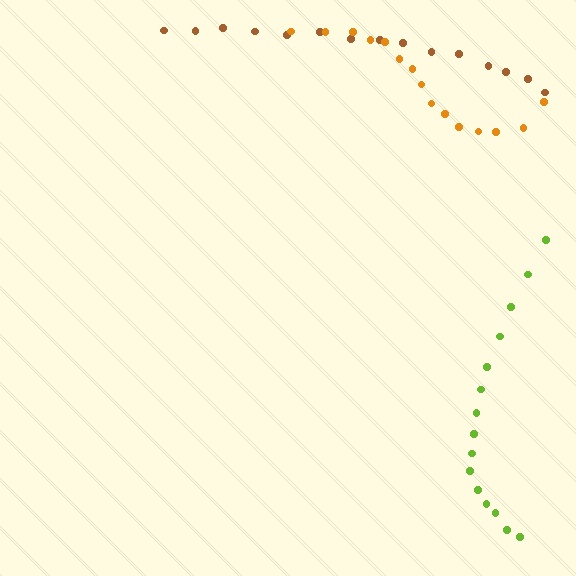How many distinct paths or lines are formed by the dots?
There are 3 distinct paths.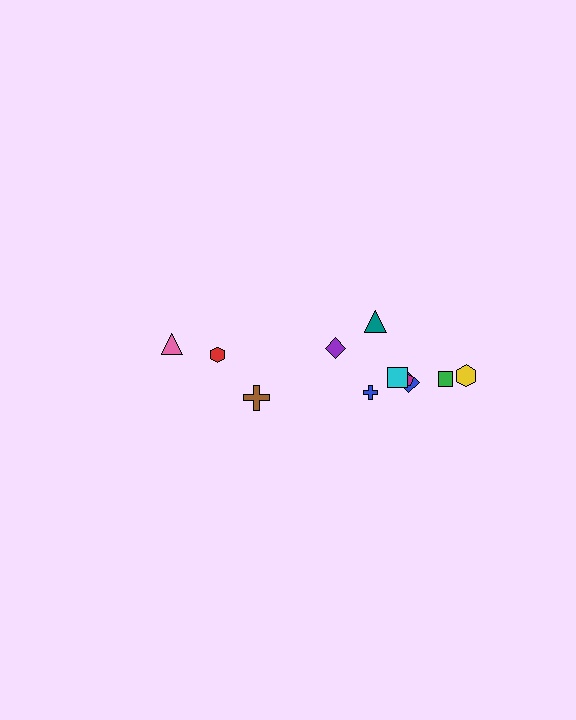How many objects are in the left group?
There are 3 objects.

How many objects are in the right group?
There are 8 objects.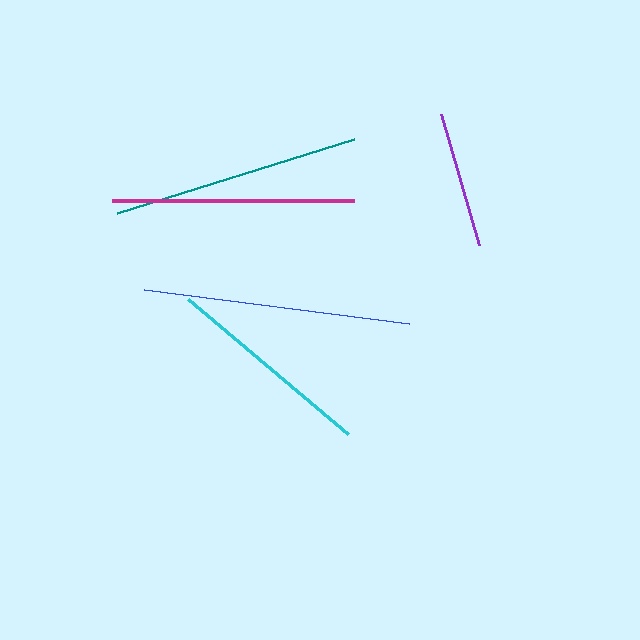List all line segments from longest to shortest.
From longest to shortest: blue, teal, magenta, cyan, purple.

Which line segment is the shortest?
The purple line is the shortest at approximately 137 pixels.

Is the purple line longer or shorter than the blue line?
The blue line is longer than the purple line.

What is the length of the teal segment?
The teal segment is approximately 249 pixels long.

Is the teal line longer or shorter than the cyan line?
The teal line is longer than the cyan line.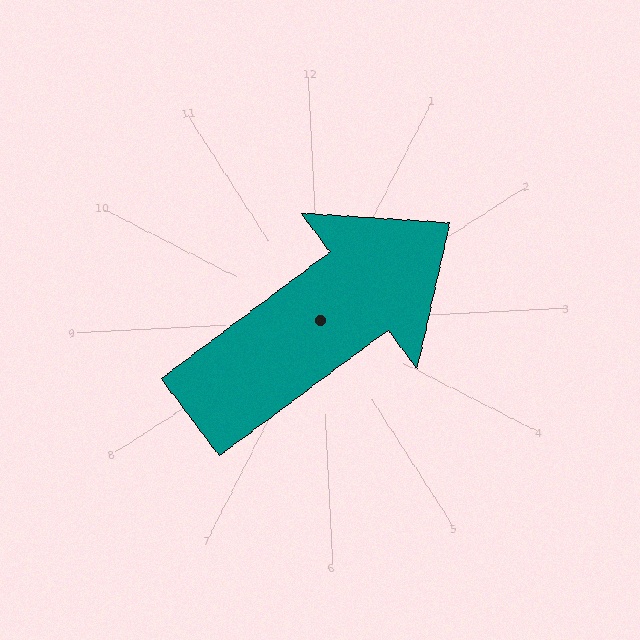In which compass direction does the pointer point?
Northeast.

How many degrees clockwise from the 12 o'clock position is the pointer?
Approximately 56 degrees.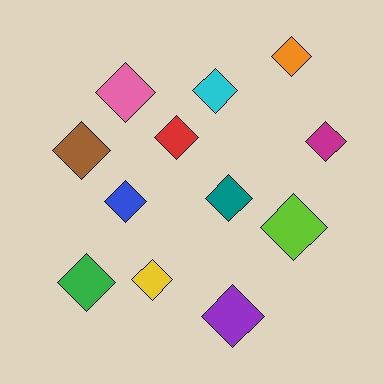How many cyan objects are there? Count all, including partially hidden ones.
There is 1 cyan object.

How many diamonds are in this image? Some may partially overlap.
There are 12 diamonds.